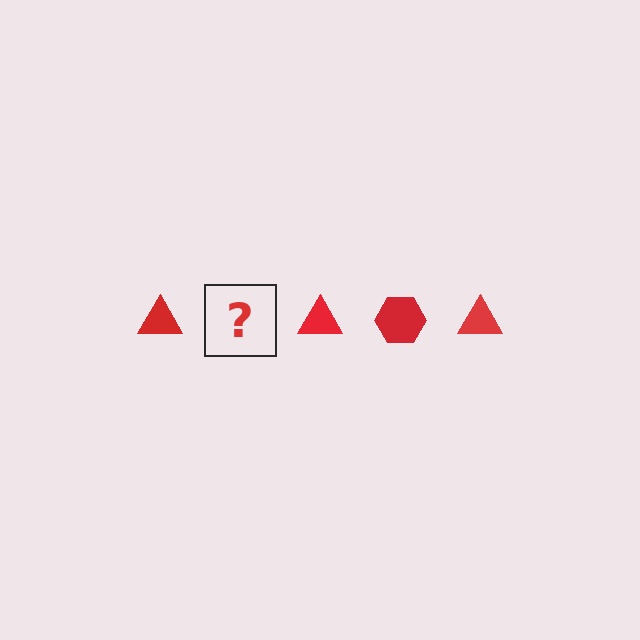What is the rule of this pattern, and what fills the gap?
The rule is that the pattern cycles through triangle, hexagon shapes in red. The gap should be filled with a red hexagon.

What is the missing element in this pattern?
The missing element is a red hexagon.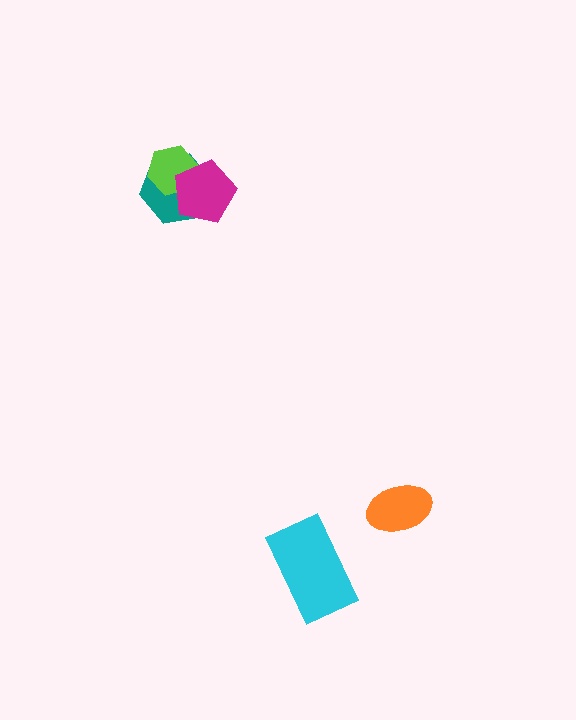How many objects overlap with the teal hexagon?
2 objects overlap with the teal hexagon.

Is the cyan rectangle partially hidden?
No, no other shape covers it.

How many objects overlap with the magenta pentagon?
2 objects overlap with the magenta pentagon.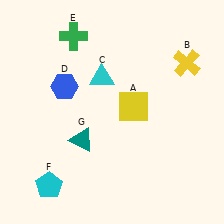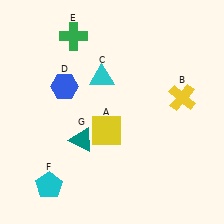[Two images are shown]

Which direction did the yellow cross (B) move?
The yellow cross (B) moved down.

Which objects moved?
The objects that moved are: the yellow square (A), the yellow cross (B).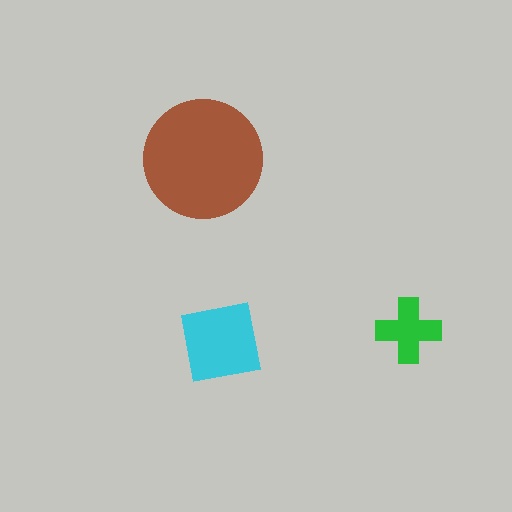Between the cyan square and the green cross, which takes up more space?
The cyan square.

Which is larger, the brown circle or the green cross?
The brown circle.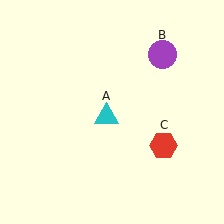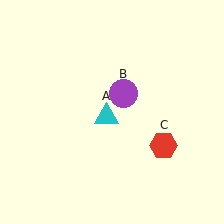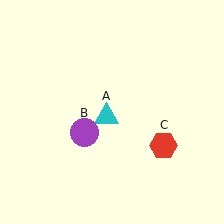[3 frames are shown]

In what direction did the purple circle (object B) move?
The purple circle (object B) moved down and to the left.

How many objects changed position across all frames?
1 object changed position: purple circle (object B).